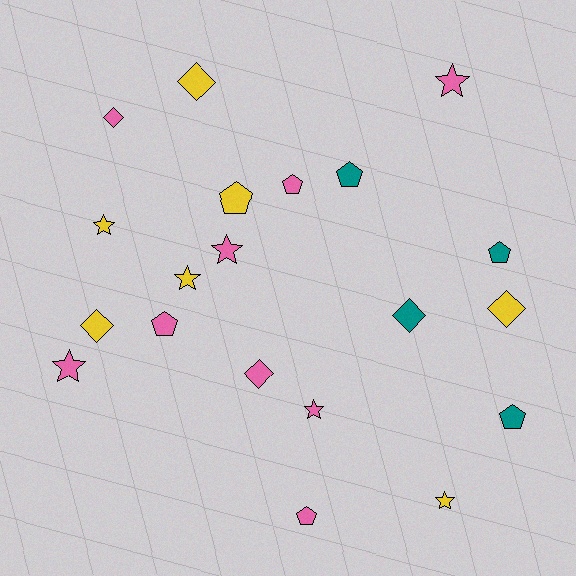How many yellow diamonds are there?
There are 3 yellow diamonds.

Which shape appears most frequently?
Pentagon, with 7 objects.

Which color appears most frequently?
Pink, with 9 objects.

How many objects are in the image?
There are 20 objects.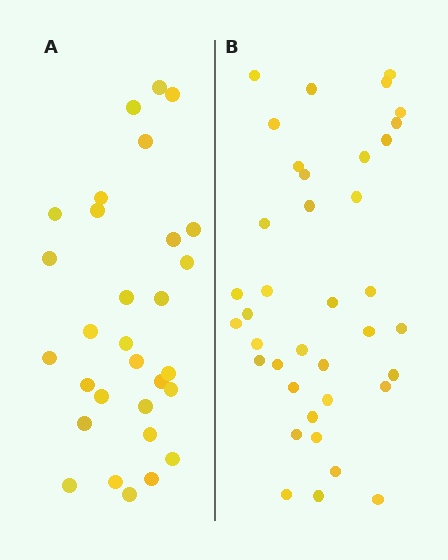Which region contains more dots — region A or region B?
Region B (the right region) has more dots.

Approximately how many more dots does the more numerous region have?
Region B has roughly 8 or so more dots than region A.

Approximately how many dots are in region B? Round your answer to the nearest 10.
About 40 dots. (The exact count is 38, which rounds to 40.)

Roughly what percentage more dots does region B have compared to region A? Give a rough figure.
About 25% more.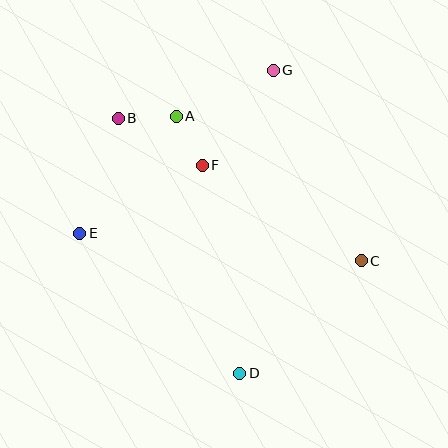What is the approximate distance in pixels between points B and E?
The distance between B and E is approximately 121 pixels.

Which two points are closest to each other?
Points A and F are closest to each other.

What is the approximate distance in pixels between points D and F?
The distance between D and F is approximately 211 pixels.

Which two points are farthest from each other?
Points D and G are farthest from each other.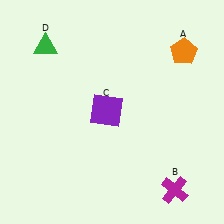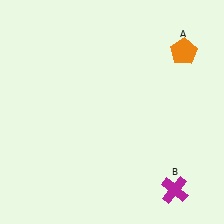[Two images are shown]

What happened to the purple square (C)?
The purple square (C) was removed in Image 2. It was in the top-left area of Image 1.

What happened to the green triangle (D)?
The green triangle (D) was removed in Image 2. It was in the top-left area of Image 1.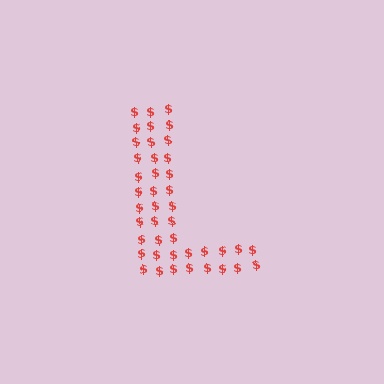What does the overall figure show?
The overall figure shows the letter L.